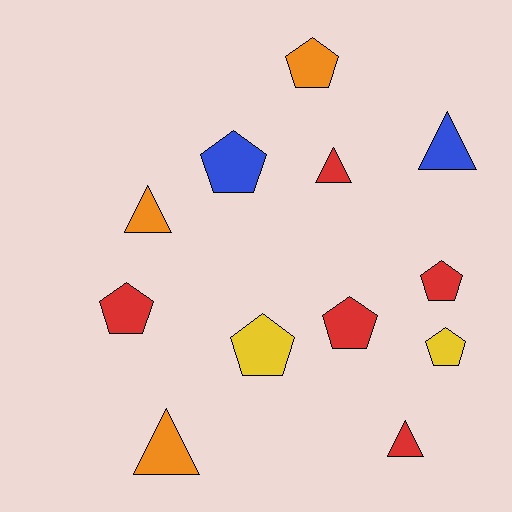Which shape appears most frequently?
Pentagon, with 7 objects.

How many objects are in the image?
There are 12 objects.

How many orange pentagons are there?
There is 1 orange pentagon.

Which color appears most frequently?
Red, with 5 objects.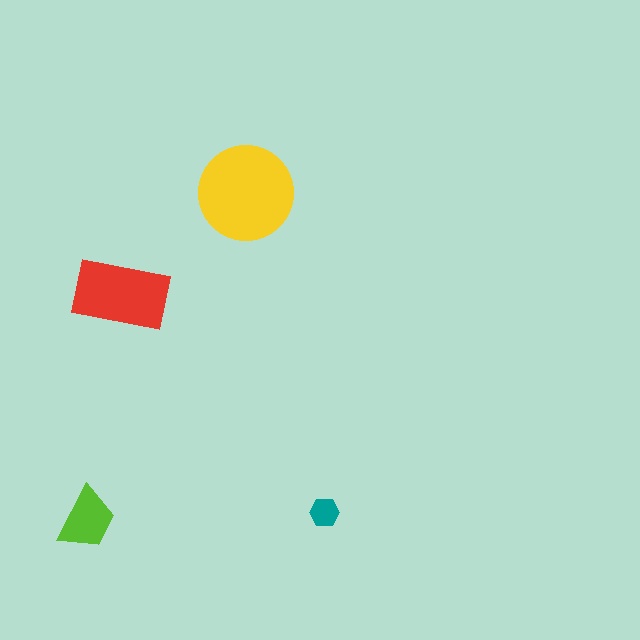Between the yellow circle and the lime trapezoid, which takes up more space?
The yellow circle.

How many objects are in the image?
There are 4 objects in the image.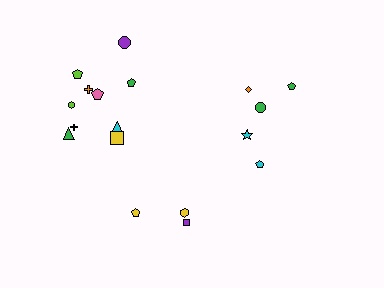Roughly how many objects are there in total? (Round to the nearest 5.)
Roughly 20 objects in total.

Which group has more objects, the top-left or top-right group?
The top-left group.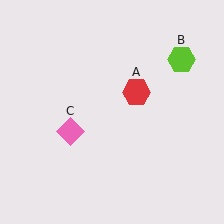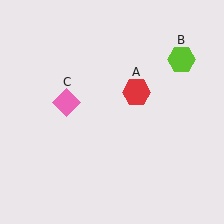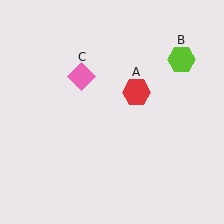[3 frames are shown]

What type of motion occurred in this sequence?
The pink diamond (object C) rotated clockwise around the center of the scene.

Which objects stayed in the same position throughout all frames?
Red hexagon (object A) and lime hexagon (object B) remained stationary.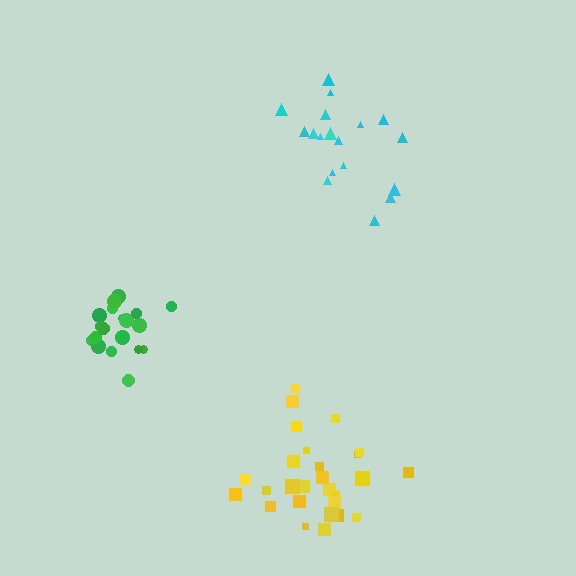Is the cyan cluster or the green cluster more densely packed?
Green.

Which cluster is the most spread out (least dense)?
Cyan.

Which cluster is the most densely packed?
Green.